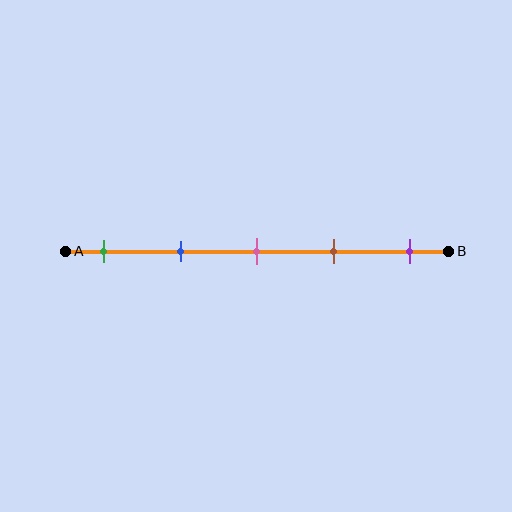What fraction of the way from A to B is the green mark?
The green mark is approximately 10% (0.1) of the way from A to B.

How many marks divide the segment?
There are 5 marks dividing the segment.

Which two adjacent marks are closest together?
The pink and brown marks are the closest adjacent pair.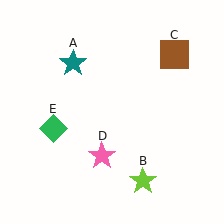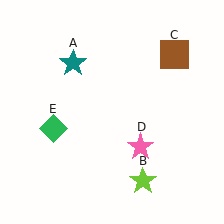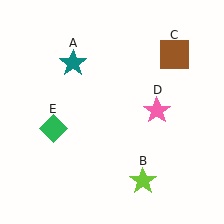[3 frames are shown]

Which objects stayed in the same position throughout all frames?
Teal star (object A) and lime star (object B) and brown square (object C) and green diamond (object E) remained stationary.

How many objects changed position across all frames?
1 object changed position: pink star (object D).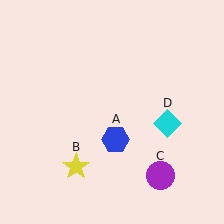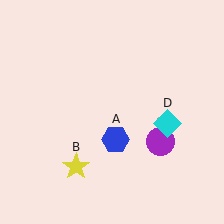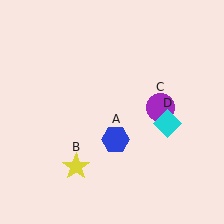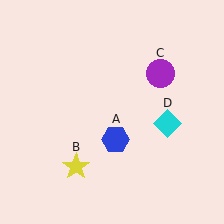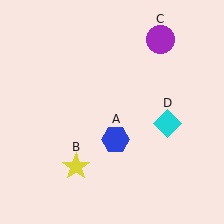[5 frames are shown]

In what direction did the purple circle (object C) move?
The purple circle (object C) moved up.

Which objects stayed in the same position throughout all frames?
Blue hexagon (object A) and yellow star (object B) and cyan diamond (object D) remained stationary.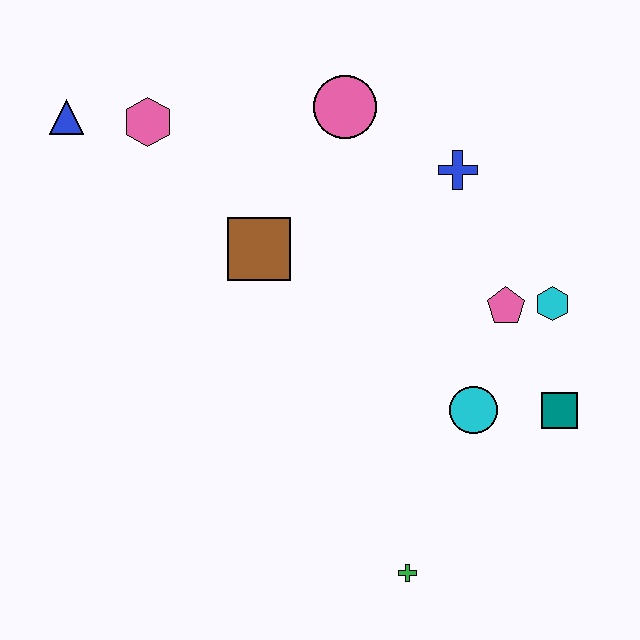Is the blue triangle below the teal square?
No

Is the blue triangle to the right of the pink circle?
No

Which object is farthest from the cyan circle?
The blue triangle is farthest from the cyan circle.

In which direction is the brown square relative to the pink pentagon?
The brown square is to the left of the pink pentagon.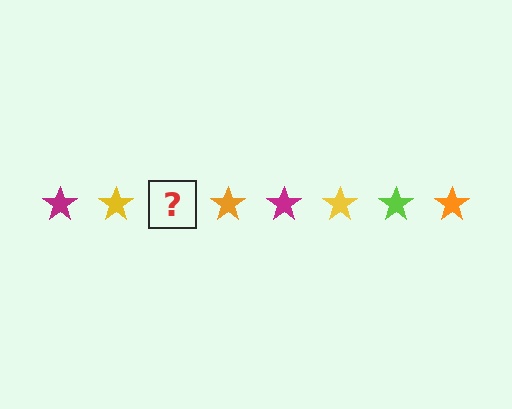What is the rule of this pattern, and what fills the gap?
The rule is that the pattern cycles through magenta, yellow, lime, orange stars. The gap should be filled with a lime star.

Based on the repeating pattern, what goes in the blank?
The blank should be a lime star.